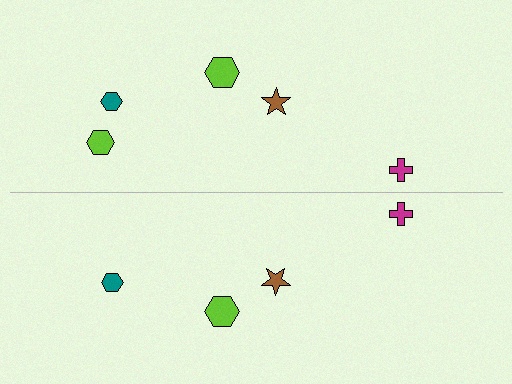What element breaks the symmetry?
A lime hexagon is missing from the bottom side.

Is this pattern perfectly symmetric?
No, the pattern is not perfectly symmetric. A lime hexagon is missing from the bottom side.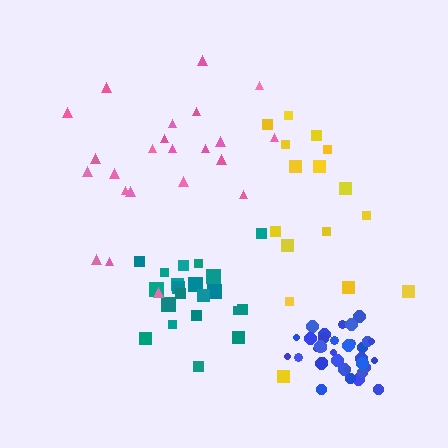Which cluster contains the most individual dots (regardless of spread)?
Blue (34).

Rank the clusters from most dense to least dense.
blue, teal, pink, yellow.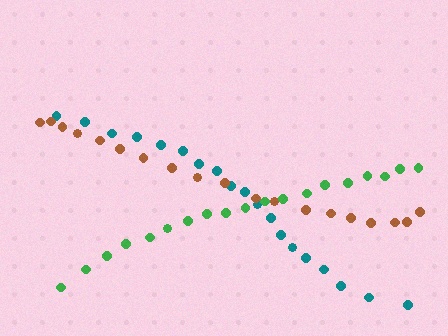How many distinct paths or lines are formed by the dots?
There are 3 distinct paths.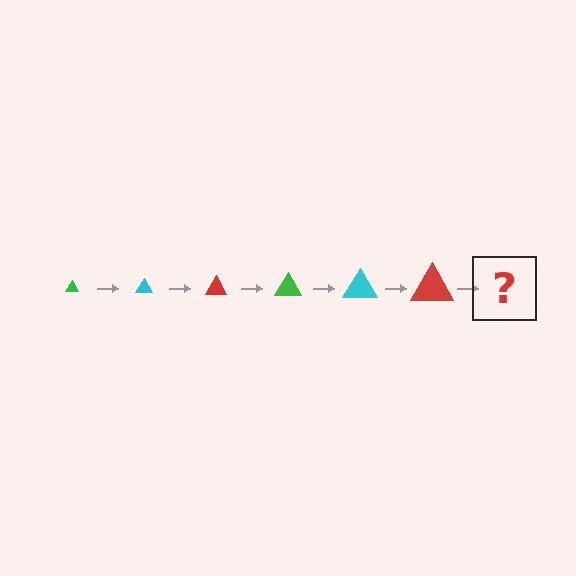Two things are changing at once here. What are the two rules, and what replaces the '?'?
The two rules are that the triangle grows larger each step and the color cycles through green, cyan, and red. The '?' should be a green triangle, larger than the previous one.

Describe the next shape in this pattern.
It should be a green triangle, larger than the previous one.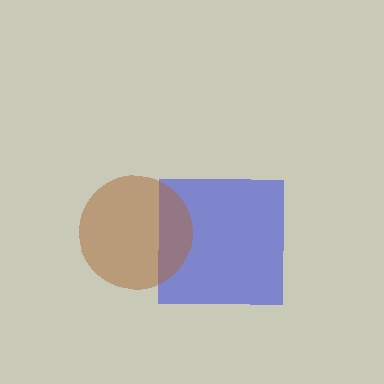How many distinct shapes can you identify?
There are 2 distinct shapes: a blue square, a brown circle.